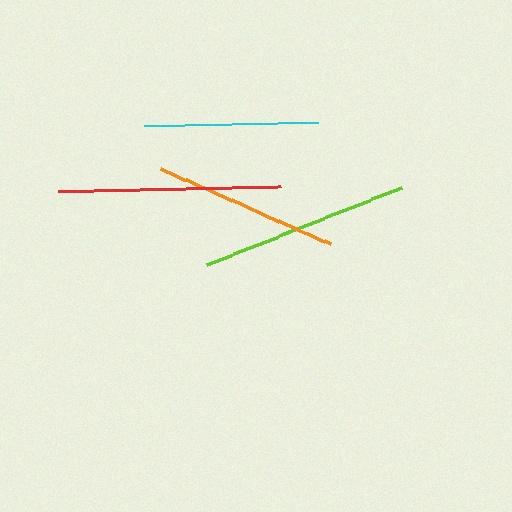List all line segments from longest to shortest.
From longest to shortest: red, lime, orange, cyan.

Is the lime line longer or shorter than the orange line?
The lime line is longer than the orange line.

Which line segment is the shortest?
The cyan line is the shortest at approximately 174 pixels.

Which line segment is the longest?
The red line is the longest at approximately 223 pixels.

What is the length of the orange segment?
The orange segment is approximately 186 pixels long.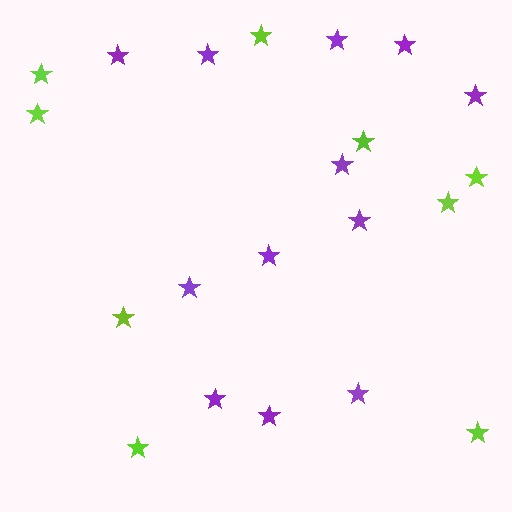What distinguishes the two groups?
There are 2 groups: one group of purple stars (12) and one group of lime stars (9).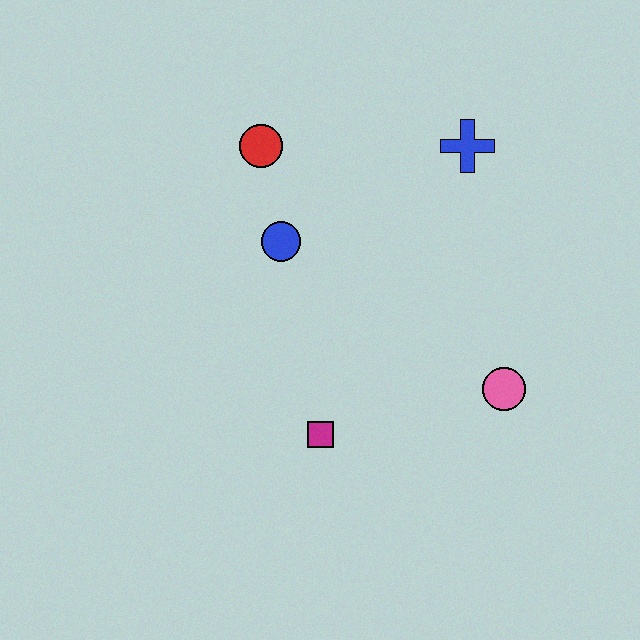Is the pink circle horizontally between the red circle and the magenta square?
No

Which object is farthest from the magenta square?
The blue cross is farthest from the magenta square.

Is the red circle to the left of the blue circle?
Yes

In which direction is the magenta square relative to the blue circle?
The magenta square is below the blue circle.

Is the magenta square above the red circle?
No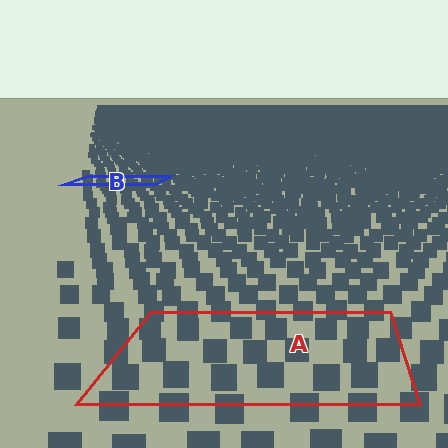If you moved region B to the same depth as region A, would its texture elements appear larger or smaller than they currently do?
They would appear larger. At a closer depth, the same texture elements are projected at a bigger on-screen size.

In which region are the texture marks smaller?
The texture marks are smaller in region B, because it is farther away.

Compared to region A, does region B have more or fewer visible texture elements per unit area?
Region B has more texture elements per unit area — they are packed more densely because it is farther away.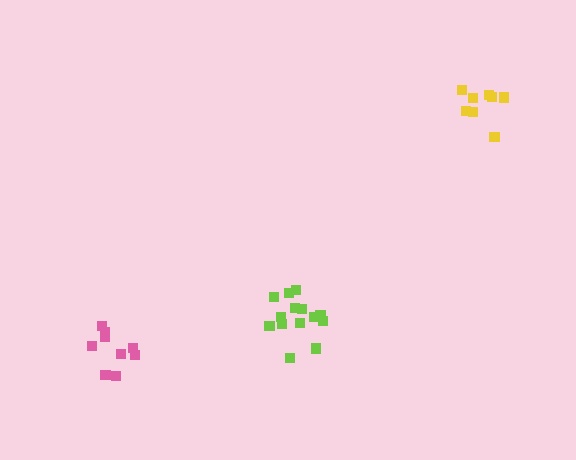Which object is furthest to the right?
The yellow cluster is rightmost.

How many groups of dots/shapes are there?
There are 3 groups.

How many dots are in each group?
Group 1: 9 dots, Group 2: 14 dots, Group 3: 8 dots (31 total).